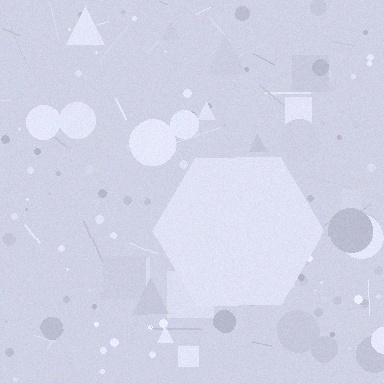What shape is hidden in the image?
A hexagon is hidden in the image.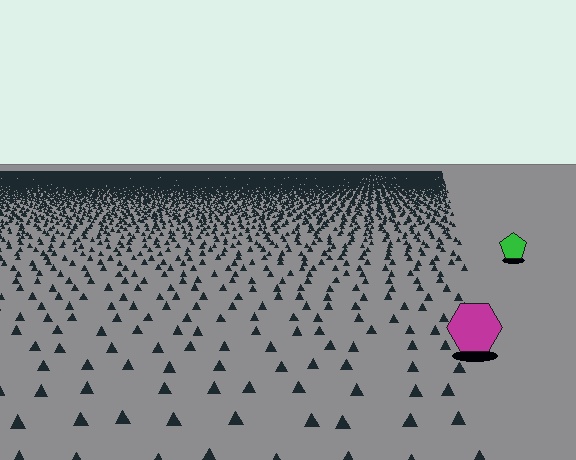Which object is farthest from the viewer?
The green pentagon is farthest from the viewer. It appears smaller and the ground texture around it is denser.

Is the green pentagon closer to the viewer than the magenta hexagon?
No. The magenta hexagon is closer — you can tell from the texture gradient: the ground texture is coarser near it.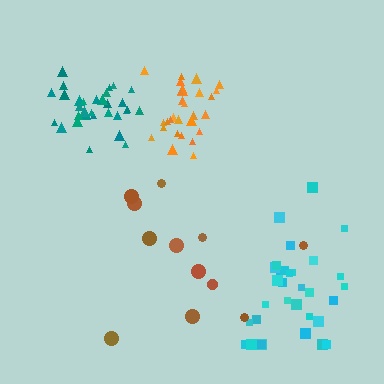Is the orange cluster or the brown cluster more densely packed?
Orange.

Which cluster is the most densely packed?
Teal.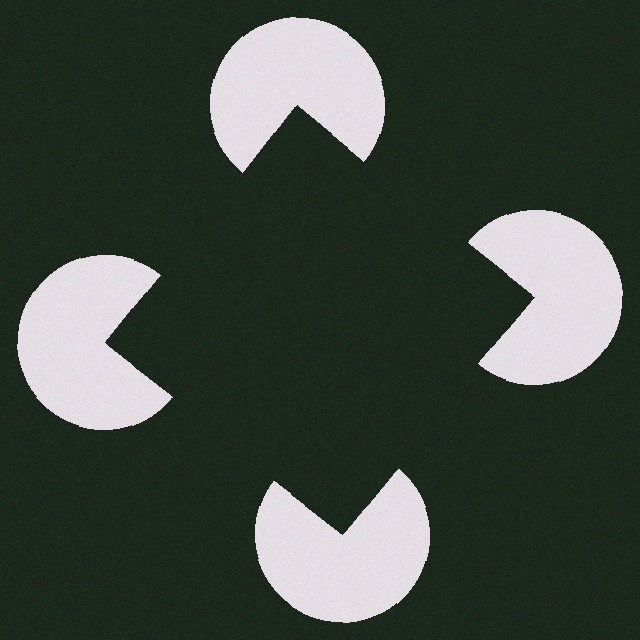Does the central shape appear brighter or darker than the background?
It typically appears slightly darker than the background, even though no actual brightness change is drawn.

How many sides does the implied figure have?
4 sides.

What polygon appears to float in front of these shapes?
An illusory square — its edges are inferred from the aligned wedge cuts in the pac-man discs, not physically drawn.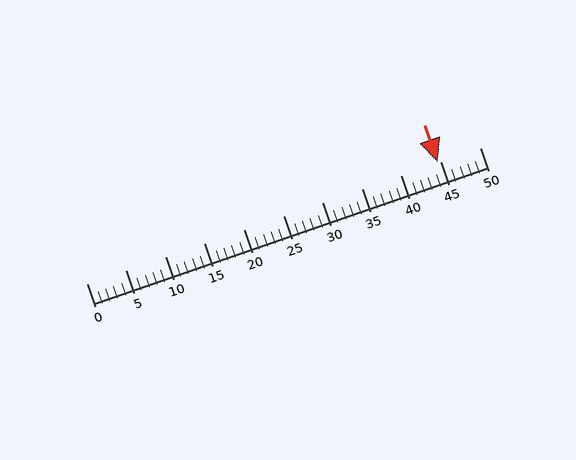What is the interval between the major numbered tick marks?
The major tick marks are spaced 5 units apart.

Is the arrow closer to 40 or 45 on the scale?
The arrow is closer to 45.